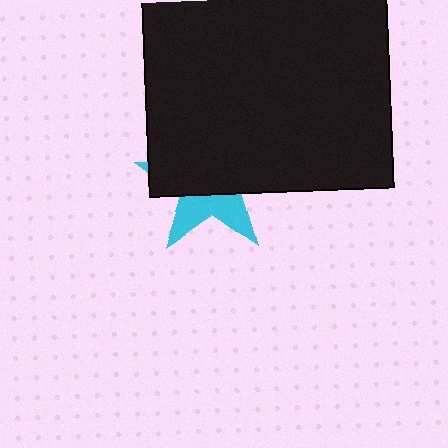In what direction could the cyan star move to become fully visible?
The cyan star could move down. That would shift it out from behind the black square entirely.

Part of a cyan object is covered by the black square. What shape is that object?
It is a star.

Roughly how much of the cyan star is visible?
A small part of it is visible (roughly 35%).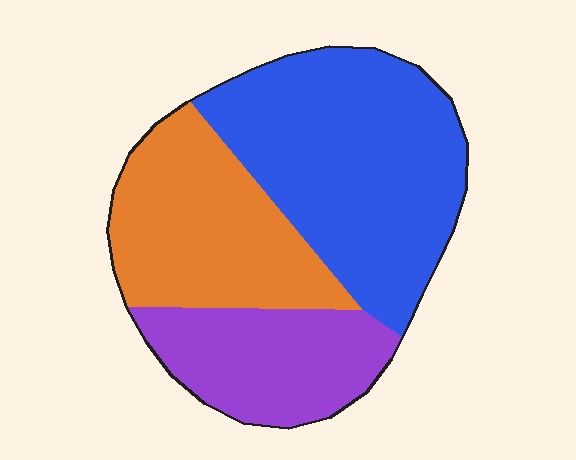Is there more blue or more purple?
Blue.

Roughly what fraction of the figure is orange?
Orange covers 31% of the figure.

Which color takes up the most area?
Blue, at roughly 45%.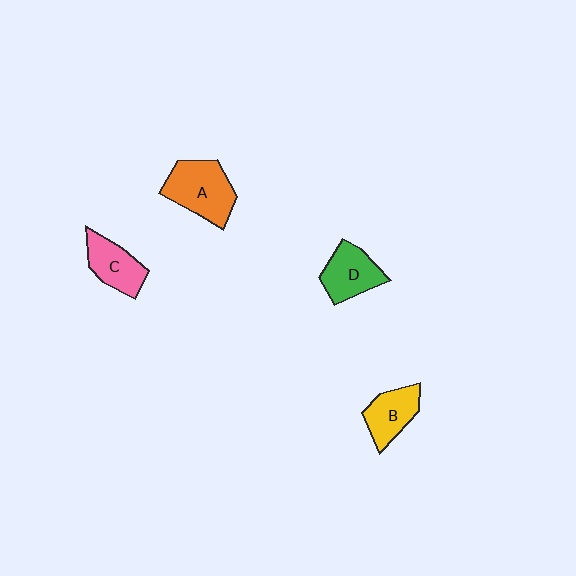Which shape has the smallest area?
Shape B (yellow).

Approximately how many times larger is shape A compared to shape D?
Approximately 1.3 times.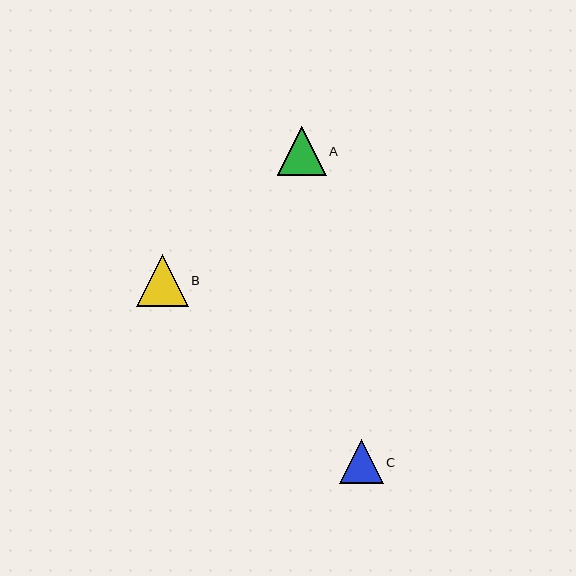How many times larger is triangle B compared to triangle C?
Triangle B is approximately 1.2 times the size of triangle C.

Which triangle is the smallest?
Triangle C is the smallest with a size of approximately 43 pixels.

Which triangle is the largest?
Triangle B is the largest with a size of approximately 52 pixels.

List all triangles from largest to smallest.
From largest to smallest: B, A, C.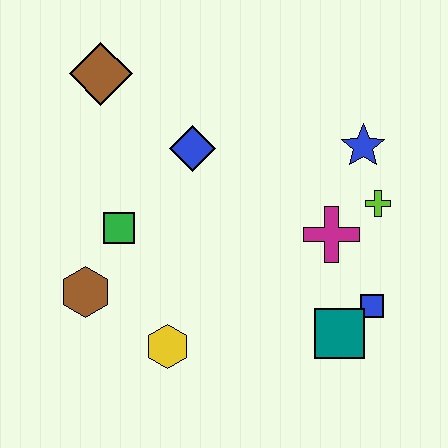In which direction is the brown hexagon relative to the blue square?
The brown hexagon is to the left of the blue square.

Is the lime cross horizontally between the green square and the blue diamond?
No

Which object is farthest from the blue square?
The brown diamond is farthest from the blue square.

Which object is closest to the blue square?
The teal square is closest to the blue square.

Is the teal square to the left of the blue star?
Yes